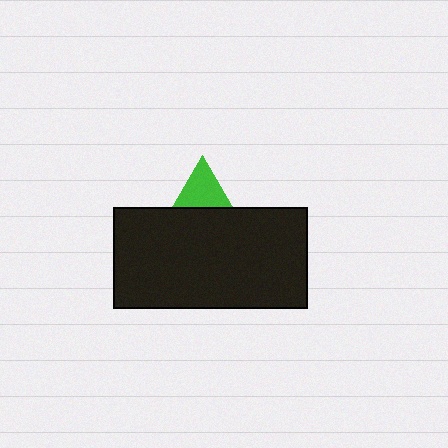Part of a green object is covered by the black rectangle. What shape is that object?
It is a triangle.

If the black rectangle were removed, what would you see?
You would see the complete green triangle.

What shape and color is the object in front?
The object in front is a black rectangle.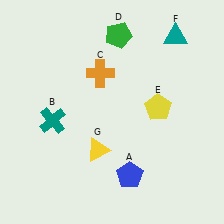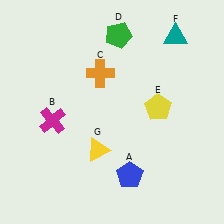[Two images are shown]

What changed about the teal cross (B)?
In Image 1, B is teal. In Image 2, it changed to magenta.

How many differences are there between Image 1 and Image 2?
There is 1 difference between the two images.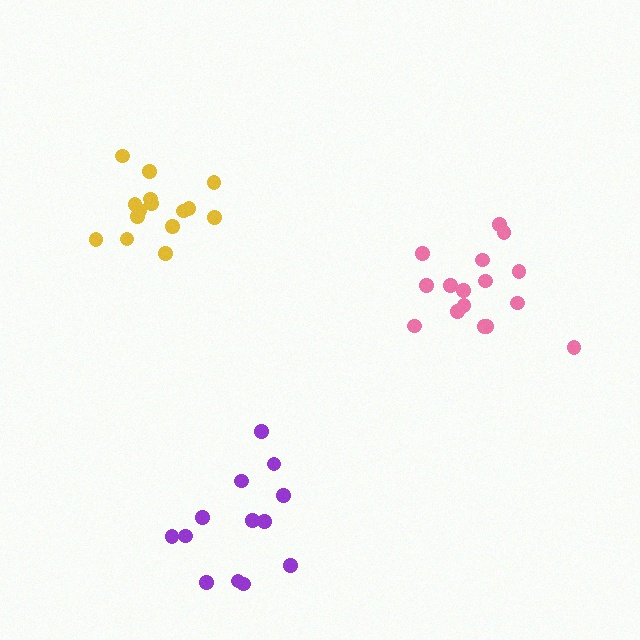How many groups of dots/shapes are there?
There are 3 groups.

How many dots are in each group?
Group 1: 13 dots, Group 2: 15 dots, Group 3: 16 dots (44 total).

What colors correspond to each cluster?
The clusters are colored: purple, yellow, pink.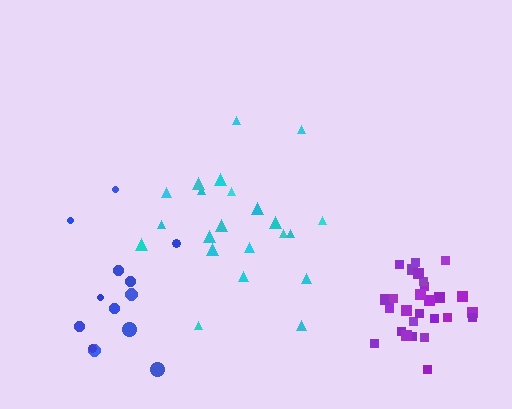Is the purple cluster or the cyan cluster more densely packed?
Purple.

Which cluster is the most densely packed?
Purple.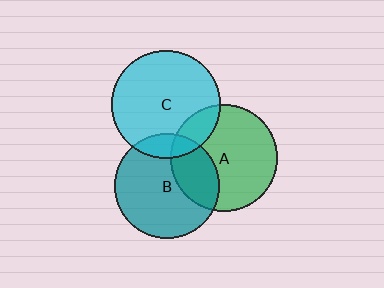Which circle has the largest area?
Circle C (cyan).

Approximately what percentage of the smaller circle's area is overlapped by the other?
Approximately 15%.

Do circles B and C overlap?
Yes.